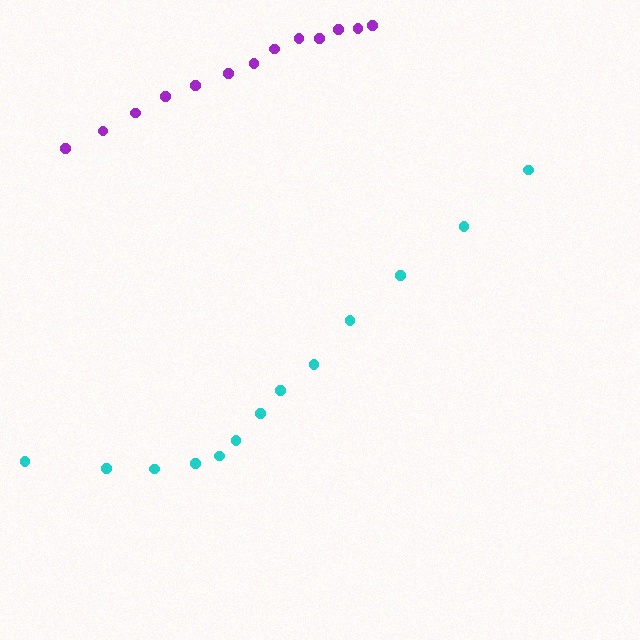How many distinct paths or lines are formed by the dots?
There are 2 distinct paths.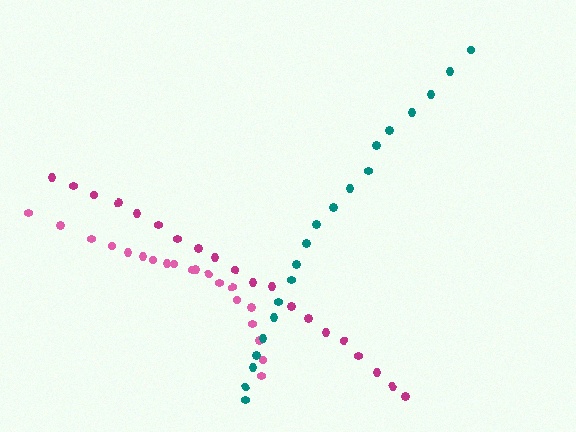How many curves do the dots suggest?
There are 3 distinct paths.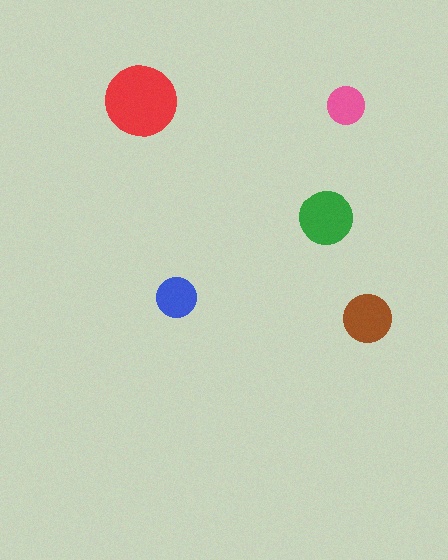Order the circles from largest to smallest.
the red one, the green one, the brown one, the blue one, the pink one.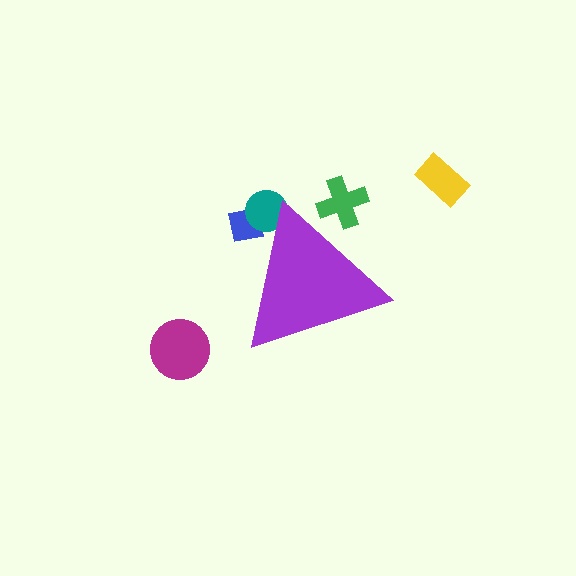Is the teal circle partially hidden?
Yes, the teal circle is partially hidden behind the purple triangle.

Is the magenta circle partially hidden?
No, the magenta circle is fully visible.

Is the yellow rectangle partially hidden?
No, the yellow rectangle is fully visible.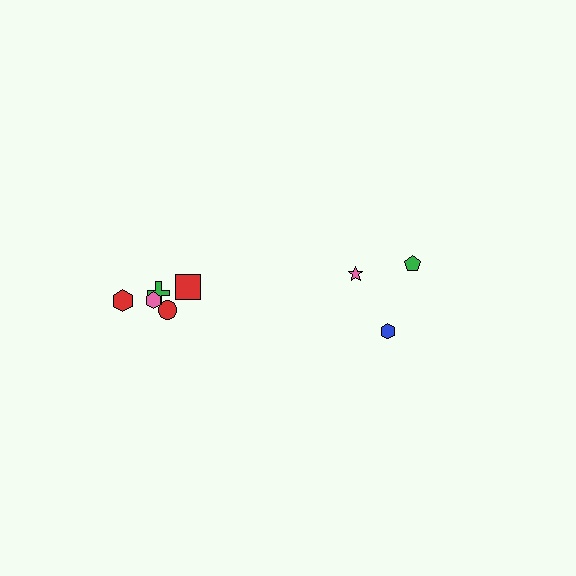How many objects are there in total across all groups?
There are 8 objects.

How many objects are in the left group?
There are 5 objects.